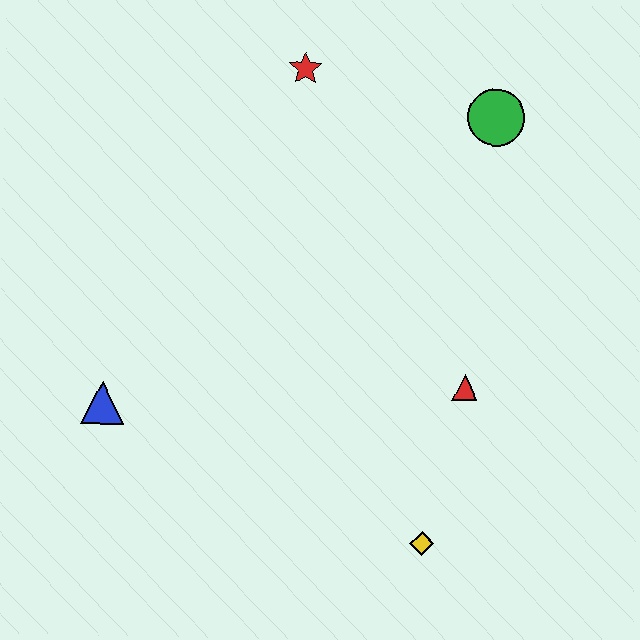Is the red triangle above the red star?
No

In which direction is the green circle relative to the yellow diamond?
The green circle is above the yellow diamond.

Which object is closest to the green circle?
The red star is closest to the green circle.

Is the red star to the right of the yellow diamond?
No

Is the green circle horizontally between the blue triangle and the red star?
No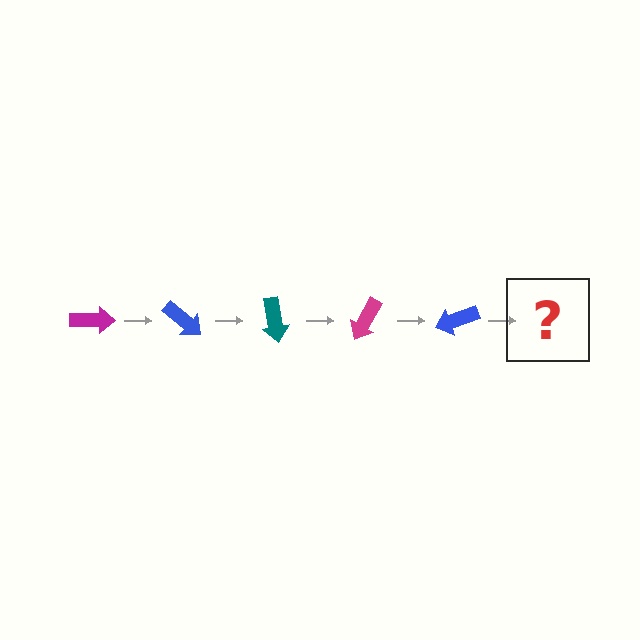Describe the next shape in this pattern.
It should be a teal arrow, rotated 200 degrees from the start.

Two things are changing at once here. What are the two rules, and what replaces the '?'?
The two rules are that it rotates 40 degrees each step and the color cycles through magenta, blue, and teal. The '?' should be a teal arrow, rotated 200 degrees from the start.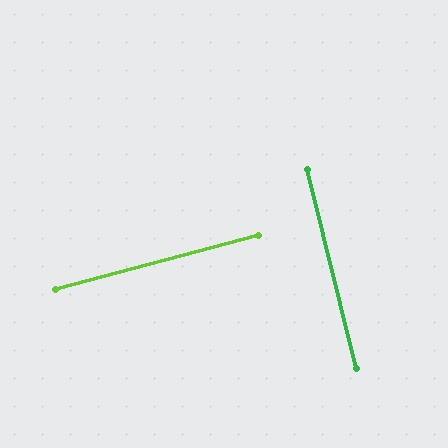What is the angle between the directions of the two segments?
Approximately 89 degrees.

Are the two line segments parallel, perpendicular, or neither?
Perpendicular — they meet at approximately 89°.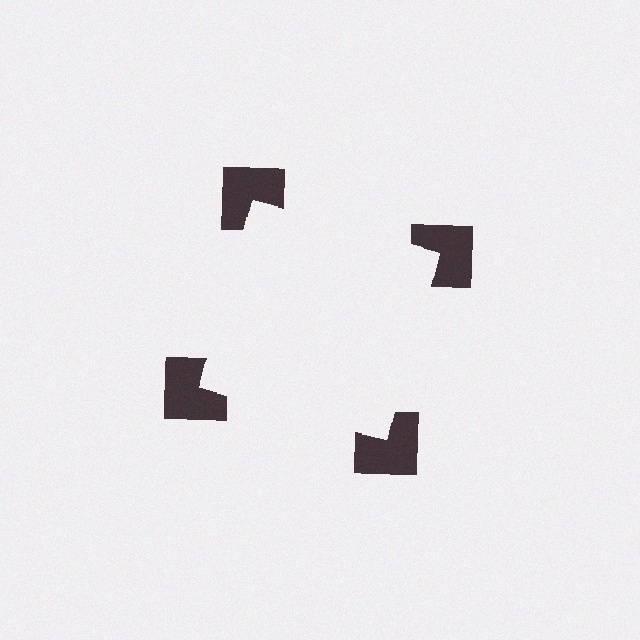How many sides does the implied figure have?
4 sides.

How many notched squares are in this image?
There are 4 — one at each vertex of the illusory square.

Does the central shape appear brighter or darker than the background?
It typically appears slightly brighter than the background, even though no actual brightness change is drawn.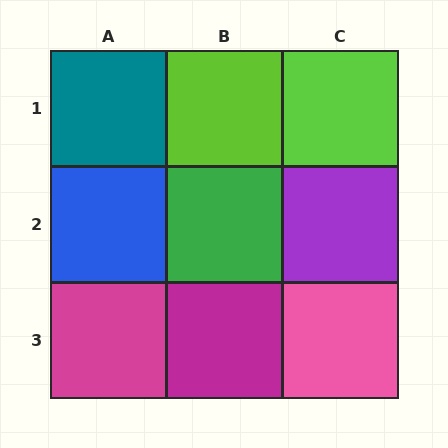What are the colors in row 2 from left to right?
Blue, green, purple.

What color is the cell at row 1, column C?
Lime.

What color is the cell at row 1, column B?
Lime.